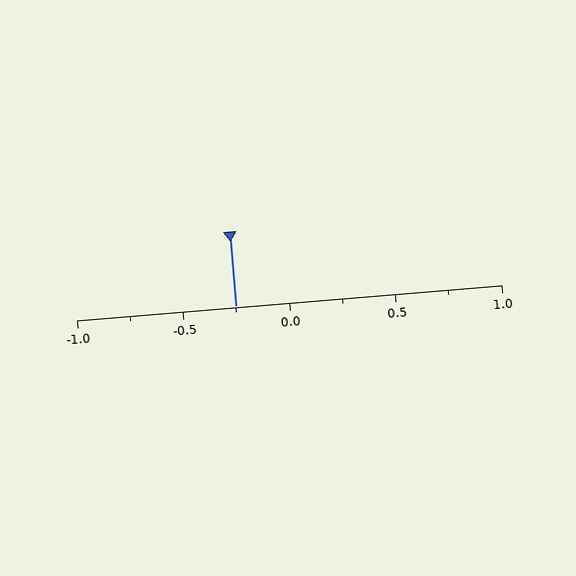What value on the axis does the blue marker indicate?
The marker indicates approximately -0.25.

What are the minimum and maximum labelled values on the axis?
The axis runs from -1.0 to 1.0.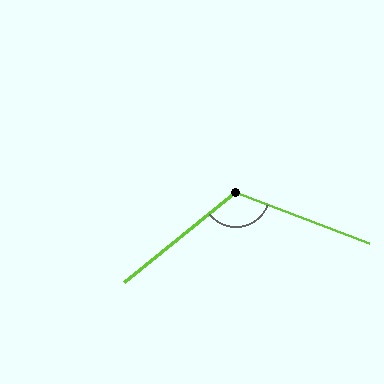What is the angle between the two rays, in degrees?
Approximately 120 degrees.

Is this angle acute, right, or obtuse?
It is obtuse.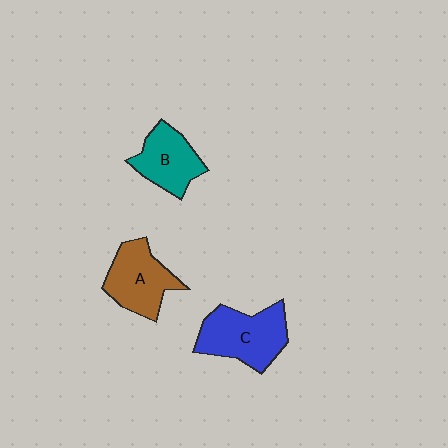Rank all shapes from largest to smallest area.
From largest to smallest: C (blue), A (brown), B (teal).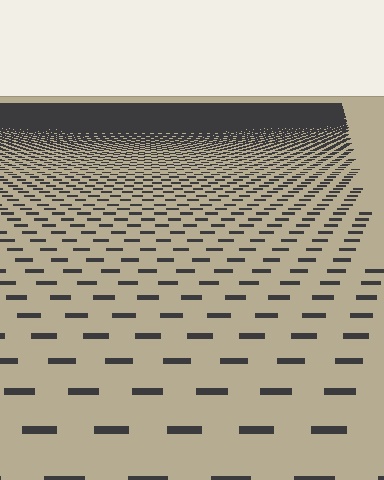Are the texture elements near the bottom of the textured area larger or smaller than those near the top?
Larger. Near the bottom, elements are closer to the viewer and appear at a bigger on-screen size.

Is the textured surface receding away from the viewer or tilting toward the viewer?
The surface is receding away from the viewer. Texture elements get smaller and denser toward the top.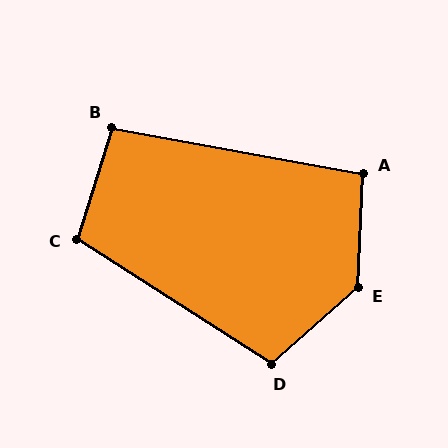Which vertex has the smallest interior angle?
B, at approximately 97 degrees.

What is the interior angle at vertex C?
Approximately 105 degrees (obtuse).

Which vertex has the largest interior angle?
E, at approximately 135 degrees.